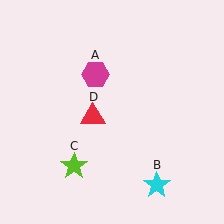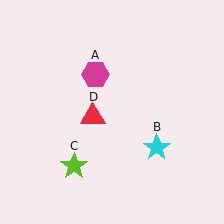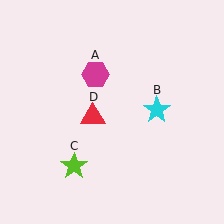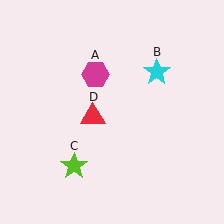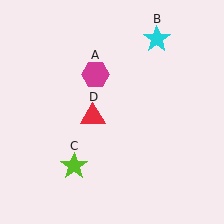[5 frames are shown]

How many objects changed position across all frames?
1 object changed position: cyan star (object B).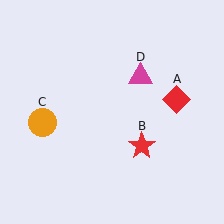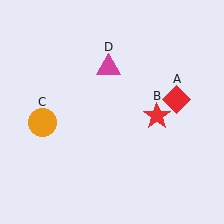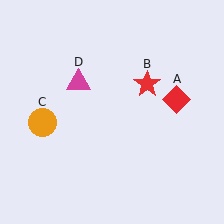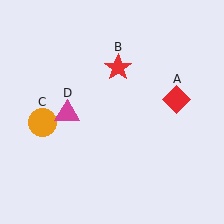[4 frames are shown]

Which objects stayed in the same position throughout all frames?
Red diamond (object A) and orange circle (object C) remained stationary.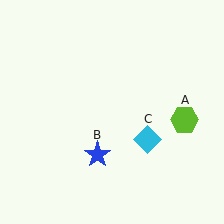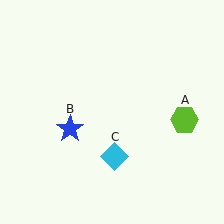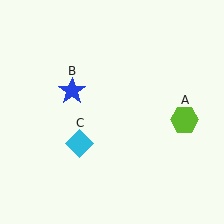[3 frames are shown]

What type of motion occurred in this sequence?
The blue star (object B), cyan diamond (object C) rotated clockwise around the center of the scene.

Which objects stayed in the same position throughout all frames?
Lime hexagon (object A) remained stationary.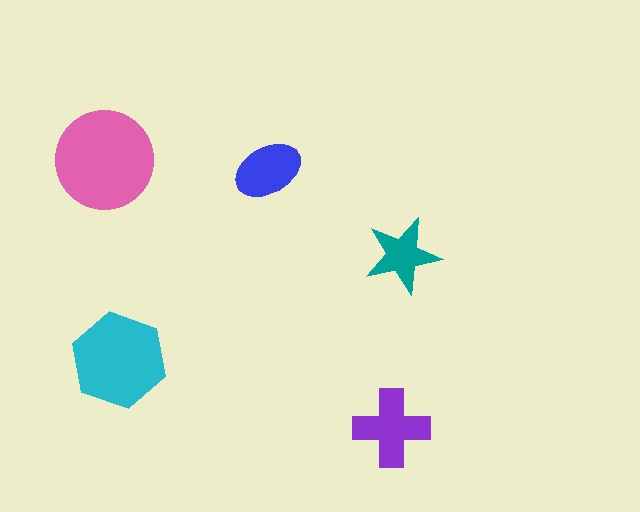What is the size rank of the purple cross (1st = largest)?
3rd.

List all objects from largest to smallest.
The pink circle, the cyan hexagon, the purple cross, the blue ellipse, the teal star.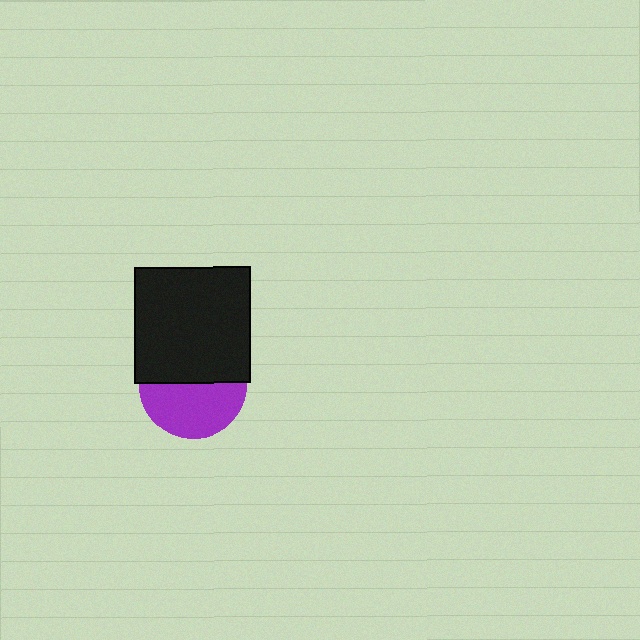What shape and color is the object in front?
The object in front is a black square.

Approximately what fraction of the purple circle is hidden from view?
Roughly 49% of the purple circle is hidden behind the black square.